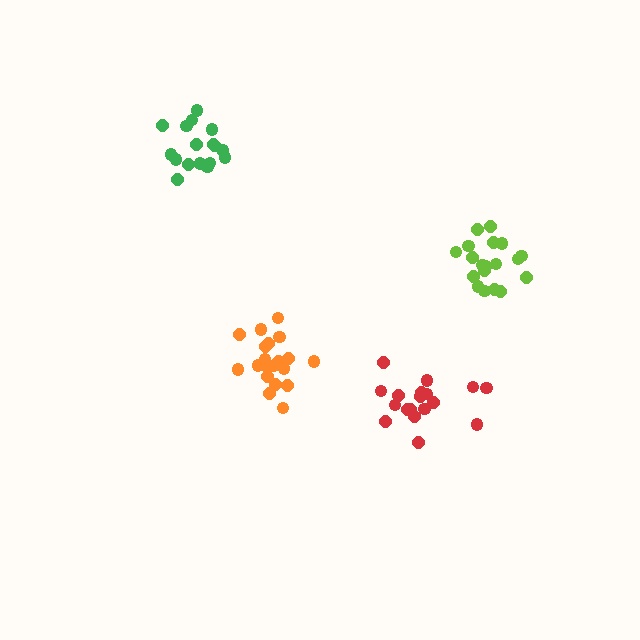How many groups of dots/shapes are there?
There are 4 groups.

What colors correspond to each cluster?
The clusters are colored: red, orange, lime, green.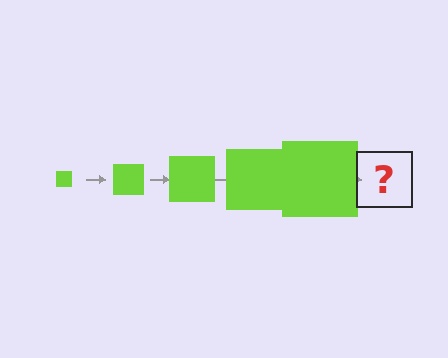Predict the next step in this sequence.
The next step is a lime square, larger than the previous one.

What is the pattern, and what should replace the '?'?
The pattern is that the square gets progressively larger each step. The '?' should be a lime square, larger than the previous one.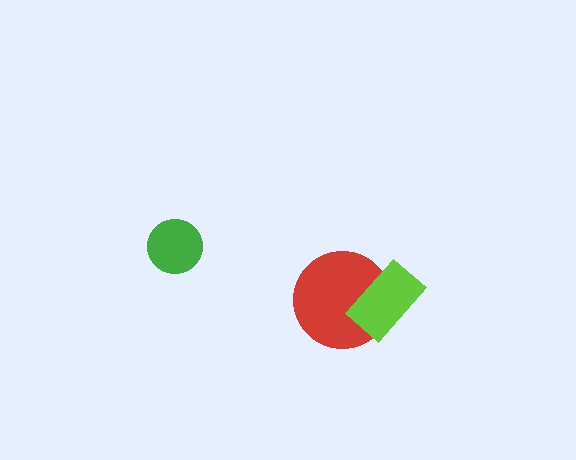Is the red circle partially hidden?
Yes, it is partially covered by another shape.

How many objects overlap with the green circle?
0 objects overlap with the green circle.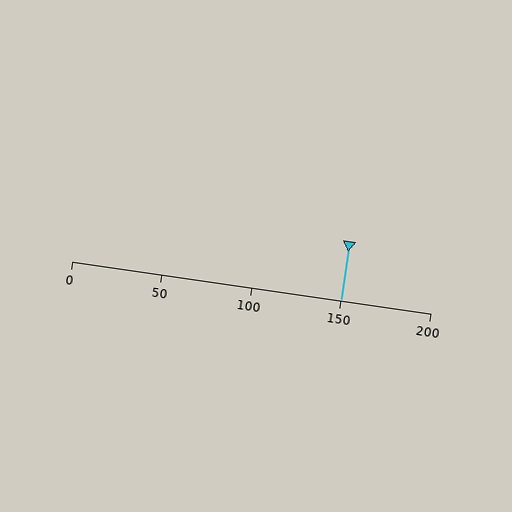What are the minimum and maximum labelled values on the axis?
The axis runs from 0 to 200.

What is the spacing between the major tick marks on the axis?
The major ticks are spaced 50 apart.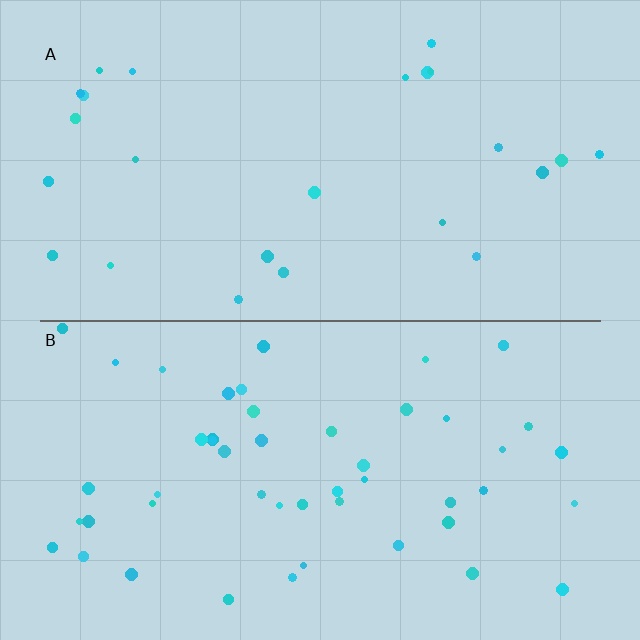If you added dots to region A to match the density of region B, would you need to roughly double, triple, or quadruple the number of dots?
Approximately double.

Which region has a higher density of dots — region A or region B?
B (the bottom).